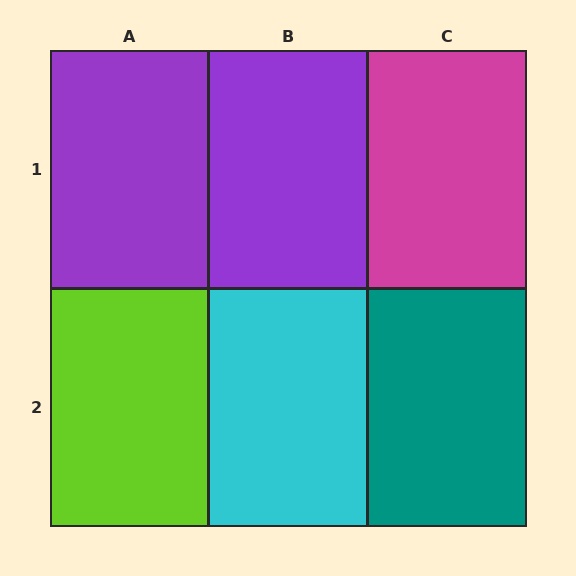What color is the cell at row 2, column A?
Lime.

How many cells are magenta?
1 cell is magenta.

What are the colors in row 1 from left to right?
Purple, purple, magenta.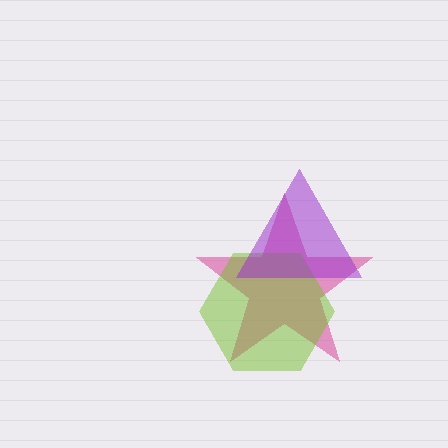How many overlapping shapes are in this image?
There are 3 overlapping shapes in the image.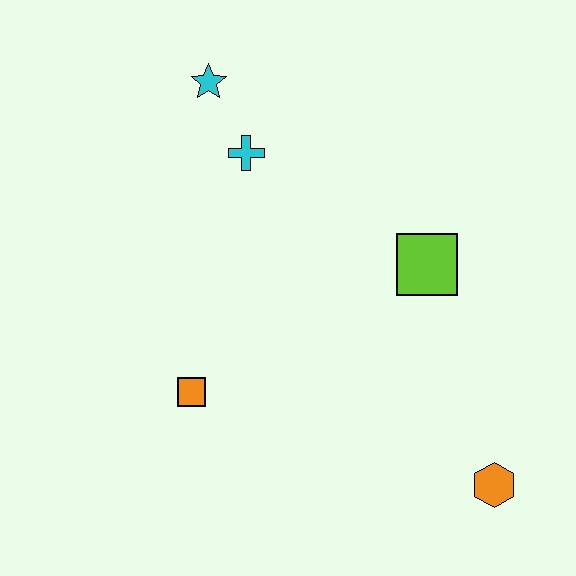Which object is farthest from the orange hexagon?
The cyan star is farthest from the orange hexagon.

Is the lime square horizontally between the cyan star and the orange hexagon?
Yes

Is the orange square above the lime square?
No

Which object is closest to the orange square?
The cyan cross is closest to the orange square.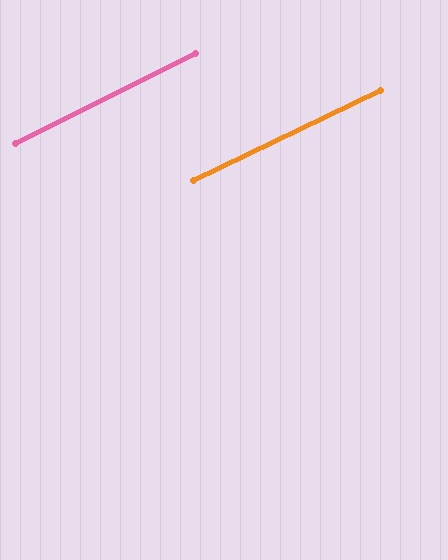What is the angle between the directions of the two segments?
Approximately 1 degree.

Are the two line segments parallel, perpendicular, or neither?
Parallel — their directions differ by only 0.7°.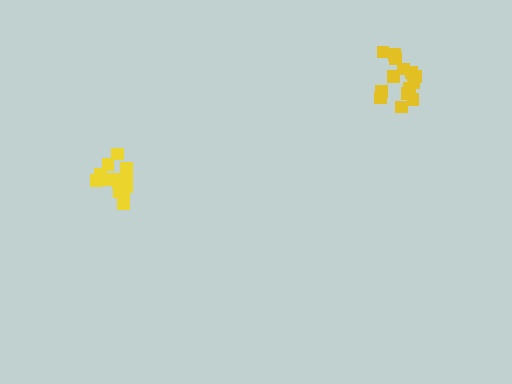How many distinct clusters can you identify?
There are 2 distinct clusters.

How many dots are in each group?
Group 1: 13 dots, Group 2: 14 dots (27 total).